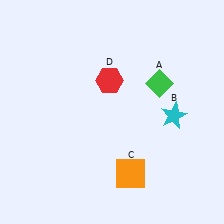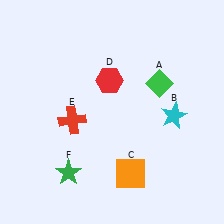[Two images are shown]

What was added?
A red cross (E), a green star (F) were added in Image 2.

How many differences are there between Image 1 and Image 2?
There are 2 differences between the two images.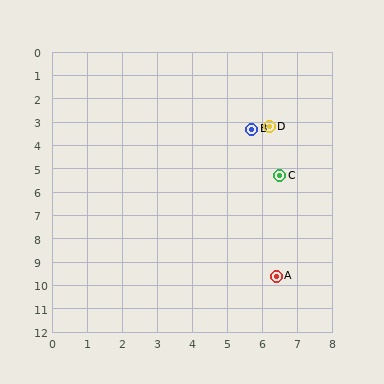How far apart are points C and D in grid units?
Points C and D are about 2.1 grid units apart.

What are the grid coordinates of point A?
Point A is at approximately (6.4, 9.6).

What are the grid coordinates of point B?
Point B is at approximately (5.7, 3.3).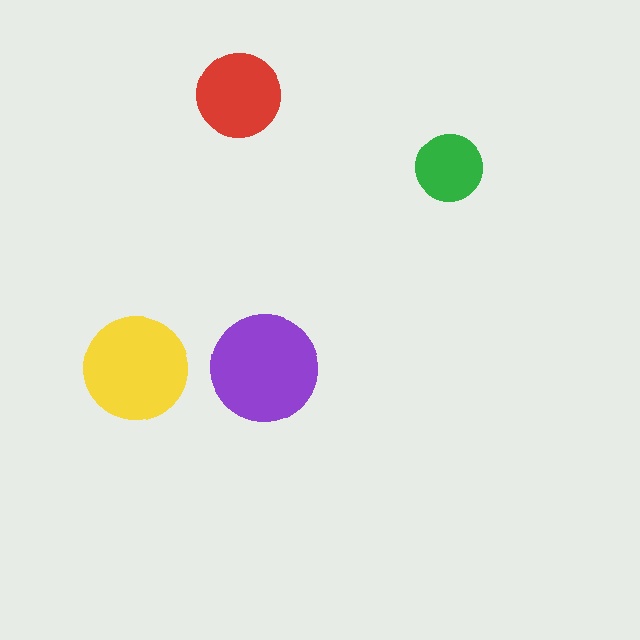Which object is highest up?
The red circle is topmost.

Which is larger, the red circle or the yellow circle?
The yellow one.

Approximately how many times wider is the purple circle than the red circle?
About 1.5 times wider.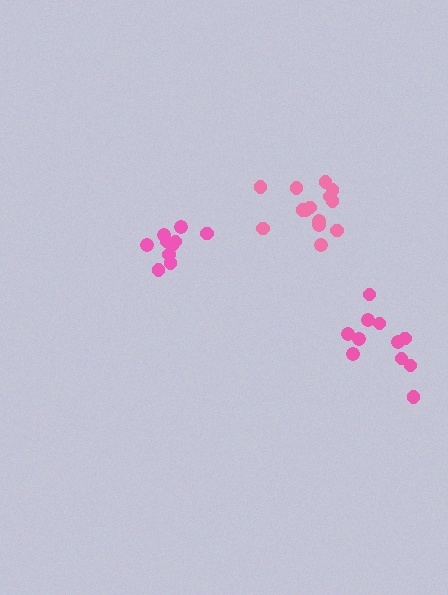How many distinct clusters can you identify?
There are 3 distinct clusters.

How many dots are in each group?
Group 1: 10 dots, Group 2: 14 dots, Group 3: 11 dots (35 total).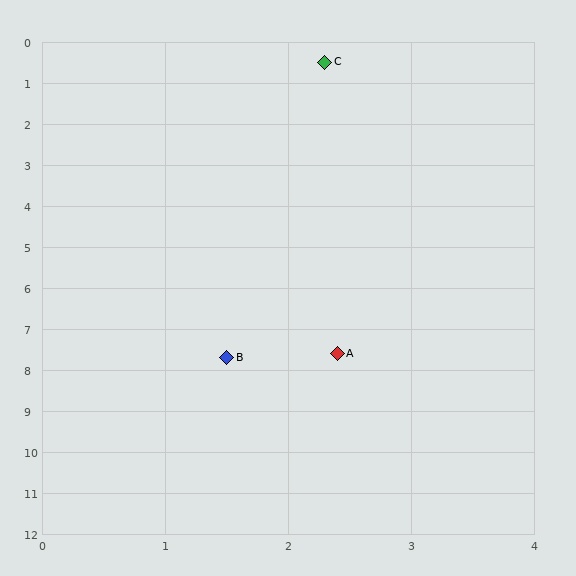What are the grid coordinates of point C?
Point C is at approximately (2.3, 0.5).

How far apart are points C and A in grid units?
Points C and A are about 7.1 grid units apart.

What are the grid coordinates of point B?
Point B is at approximately (1.5, 7.7).